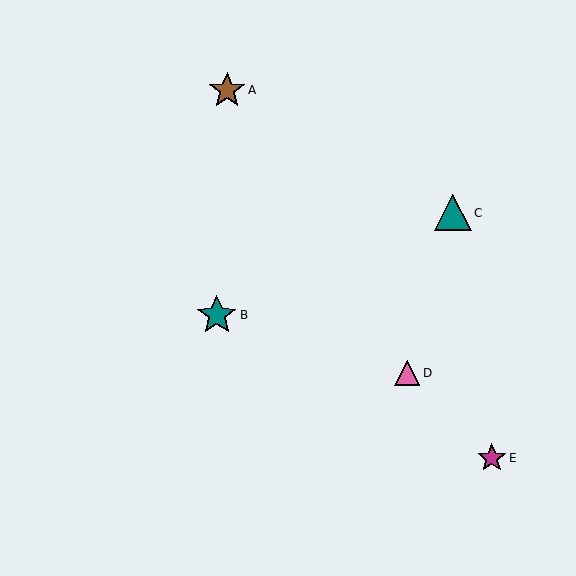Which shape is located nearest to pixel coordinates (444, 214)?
The teal triangle (labeled C) at (453, 213) is nearest to that location.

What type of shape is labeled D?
Shape D is a pink triangle.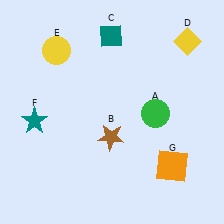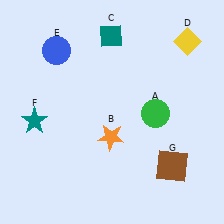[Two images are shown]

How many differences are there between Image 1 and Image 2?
There are 3 differences between the two images.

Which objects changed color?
B changed from brown to orange. E changed from yellow to blue. G changed from orange to brown.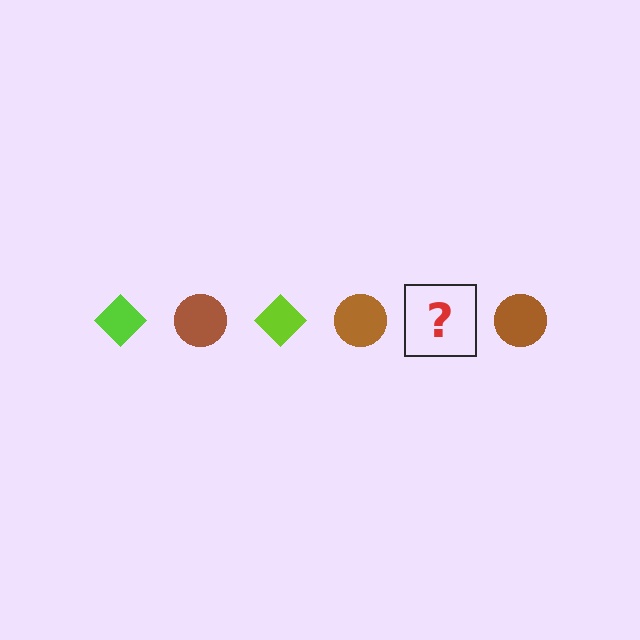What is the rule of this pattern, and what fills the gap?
The rule is that the pattern alternates between lime diamond and brown circle. The gap should be filled with a lime diamond.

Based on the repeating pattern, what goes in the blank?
The blank should be a lime diamond.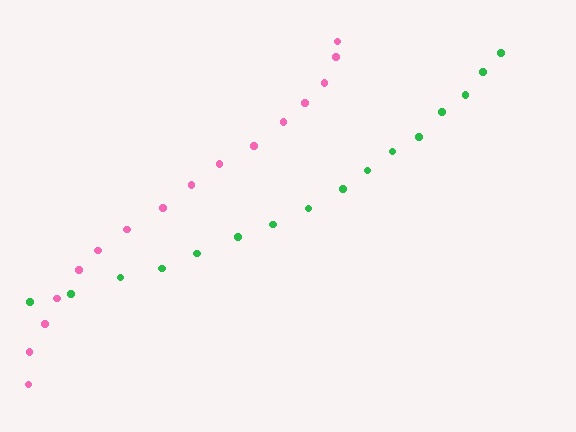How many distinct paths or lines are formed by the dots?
There are 2 distinct paths.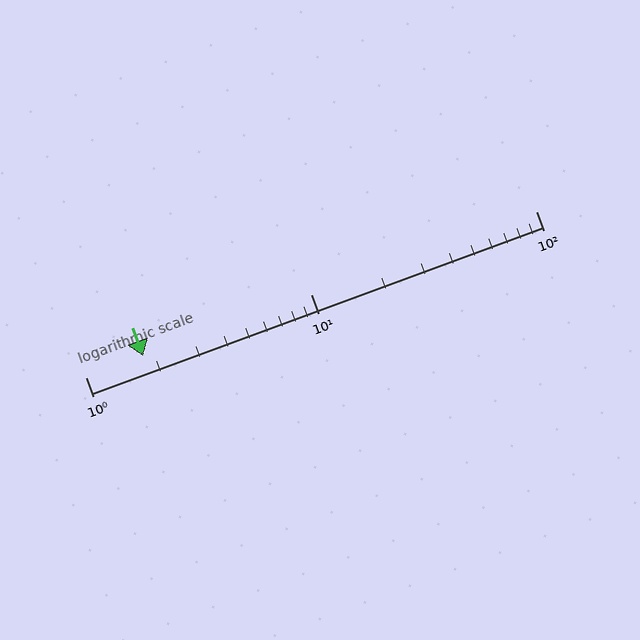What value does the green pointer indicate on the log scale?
The pointer indicates approximately 1.8.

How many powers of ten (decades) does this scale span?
The scale spans 2 decades, from 1 to 100.